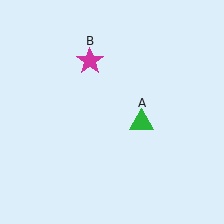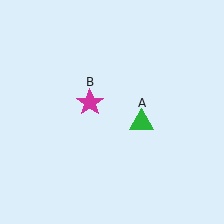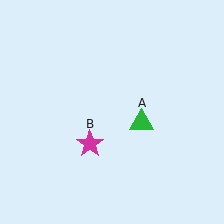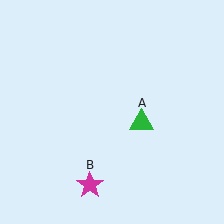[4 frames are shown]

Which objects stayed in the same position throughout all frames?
Green triangle (object A) remained stationary.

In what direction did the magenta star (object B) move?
The magenta star (object B) moved down.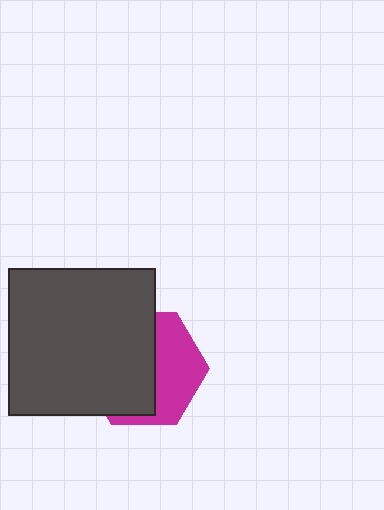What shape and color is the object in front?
The object in front is a dark gray square.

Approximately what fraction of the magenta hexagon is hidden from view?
Roughly 57% of the magenta hexagon is hidden behind the dark gray square.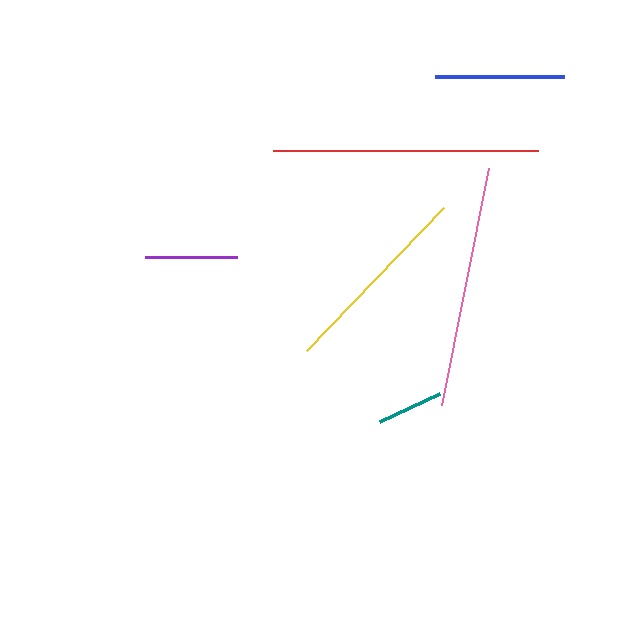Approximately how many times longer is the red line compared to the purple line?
The red line is approximately 2.9 times the length of the purple line.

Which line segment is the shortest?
The teal line is the shortest at approximately 67 pixels.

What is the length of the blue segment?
The blue segment is approximately 129 pixels long.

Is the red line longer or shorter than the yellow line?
The red line is longer than the yellow line.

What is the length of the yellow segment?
The yellow segment is approximately 198 pixels long.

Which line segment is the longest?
The red line is the longest at approximately 266 pixels.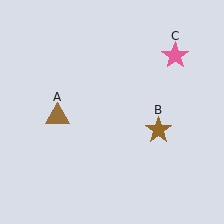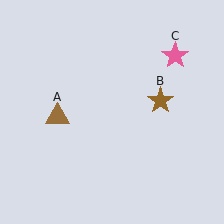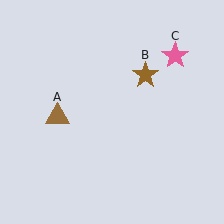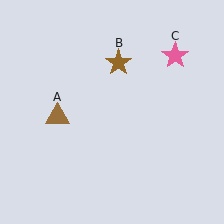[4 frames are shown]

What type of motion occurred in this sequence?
The brown star (object B) rotated counterclockwise around the center of the scene.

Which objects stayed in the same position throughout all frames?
Brown triangle (object A) and pink star (object C) remained stationary.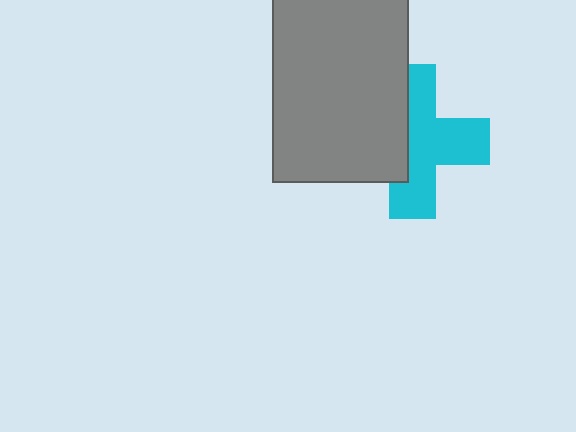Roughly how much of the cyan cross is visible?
About half of it is visible (roughly 60%).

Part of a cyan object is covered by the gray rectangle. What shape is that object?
It is a cross.